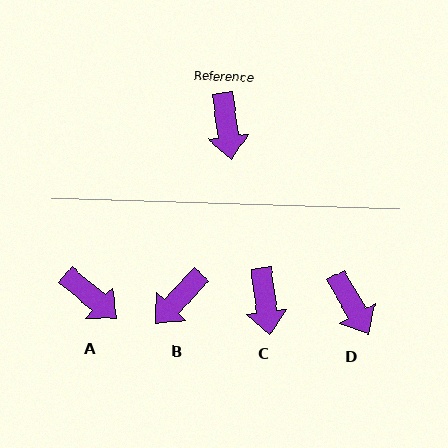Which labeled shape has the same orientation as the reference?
C.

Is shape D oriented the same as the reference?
No, it is off by about 22 degrees.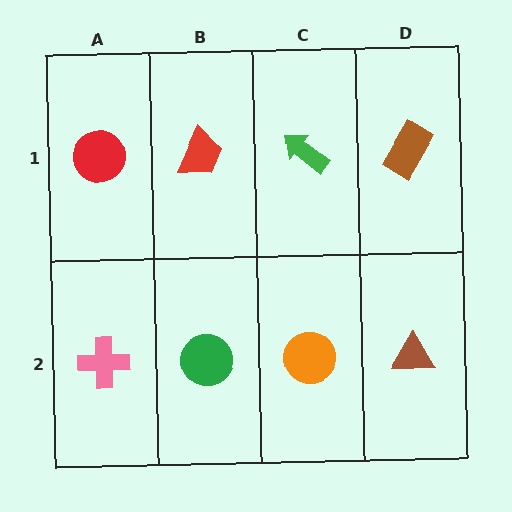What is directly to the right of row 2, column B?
An orange circle.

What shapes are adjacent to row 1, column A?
A pink cross (row 2, column A), a red trapezoid (row 1, column B).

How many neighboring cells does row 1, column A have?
2.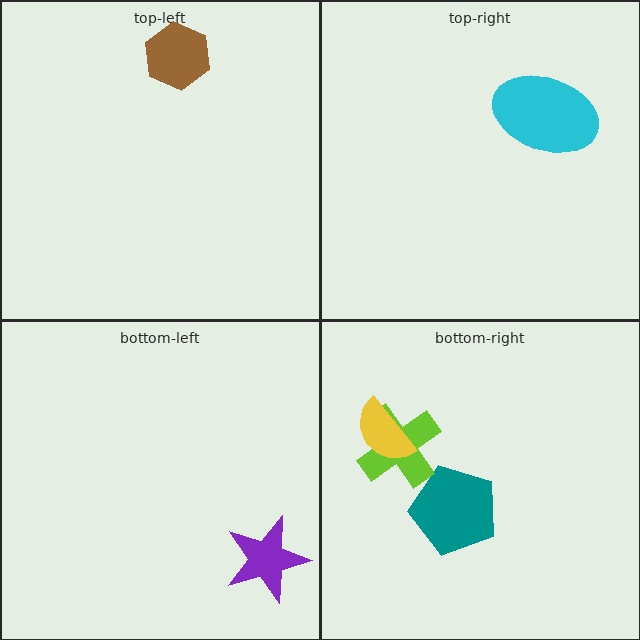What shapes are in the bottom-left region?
The purple star.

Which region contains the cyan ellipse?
The top-right region.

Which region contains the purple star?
The bottom-left region.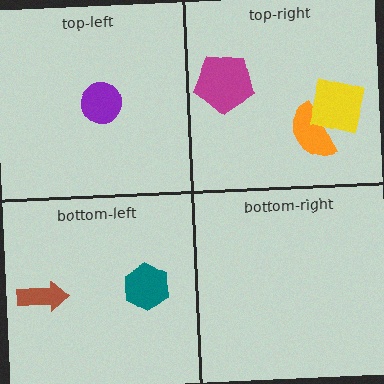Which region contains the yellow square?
The top-right region.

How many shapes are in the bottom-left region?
2.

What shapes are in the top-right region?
The magenta pentagon, the orange semicircle, the yellow square.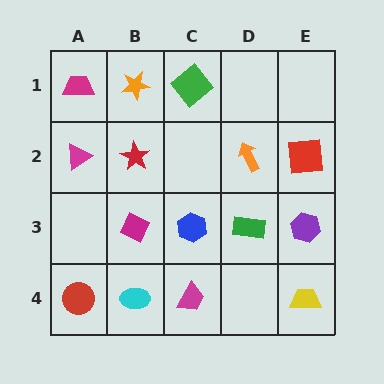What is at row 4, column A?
A red circle.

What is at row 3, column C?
A blue hexagon.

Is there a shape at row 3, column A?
No, that cell is empty.